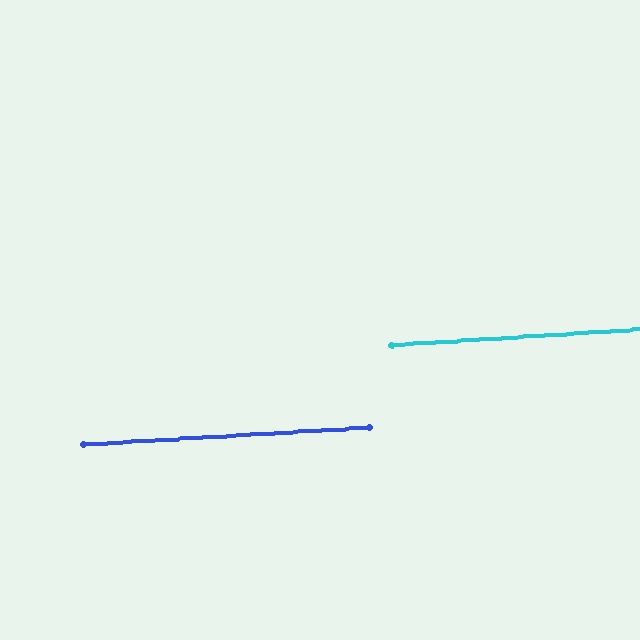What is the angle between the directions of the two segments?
Approximately 0 degrees.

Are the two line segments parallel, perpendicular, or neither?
Parallel — their directions differ by only 0.2°.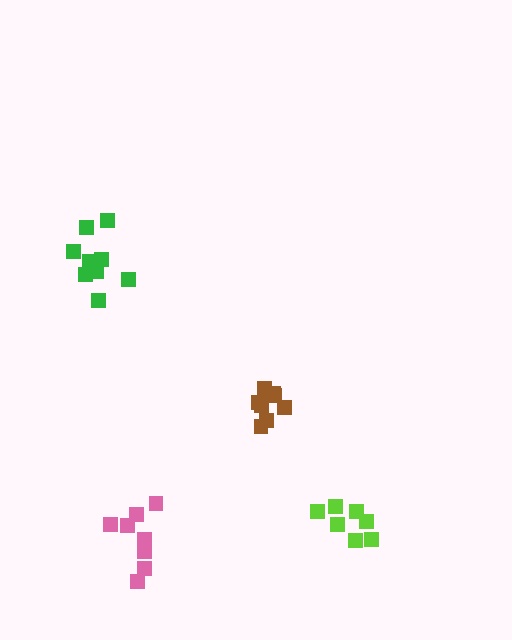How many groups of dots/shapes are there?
There are 4 groups.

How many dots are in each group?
Group 1: 8 dots, Group 2: 7 dots, Group 3: 10 dots, Group 4: 8 dots (33 total).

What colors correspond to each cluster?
The clusters are colored: pink, lime, green, brown.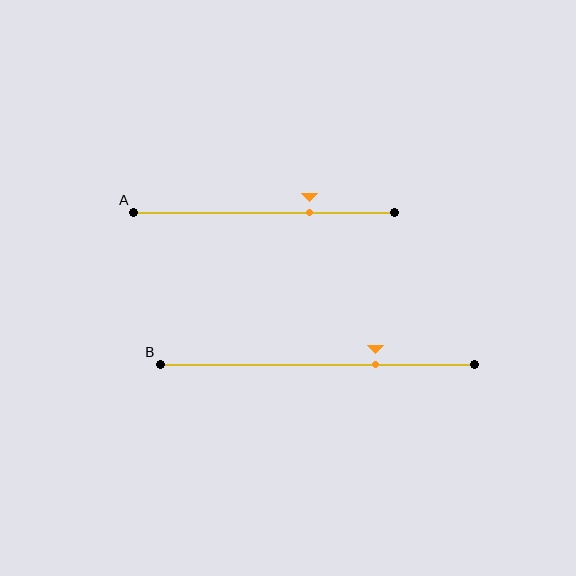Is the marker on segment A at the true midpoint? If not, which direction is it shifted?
No, the marker on segment A is shifted to the right by about 17% of the segment length.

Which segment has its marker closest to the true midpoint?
Segment A has its marker closest to the true midpoint.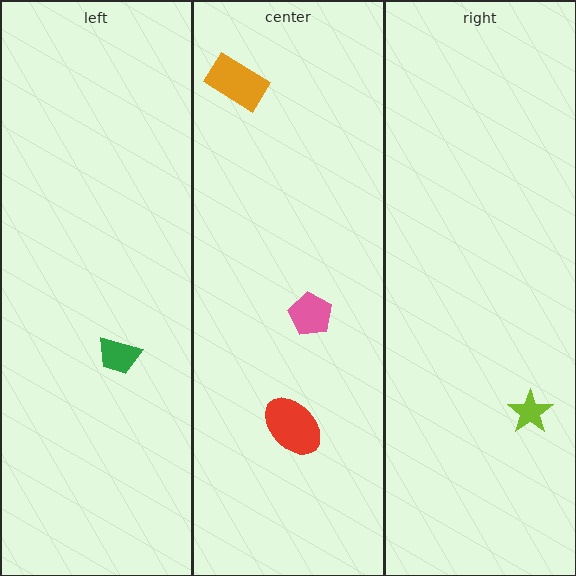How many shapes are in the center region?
3.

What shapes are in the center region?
The pink pentagon, the orange rectangle, the red ellipse.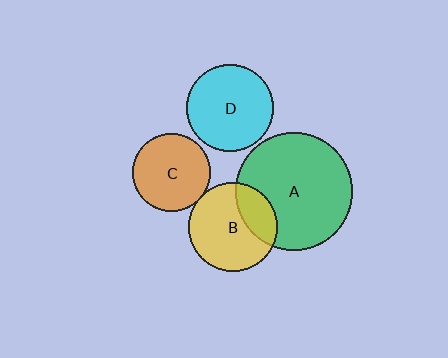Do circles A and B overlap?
Yes.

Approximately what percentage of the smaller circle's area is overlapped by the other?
Approximately 25%.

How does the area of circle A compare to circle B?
Approximately 1.7 times.